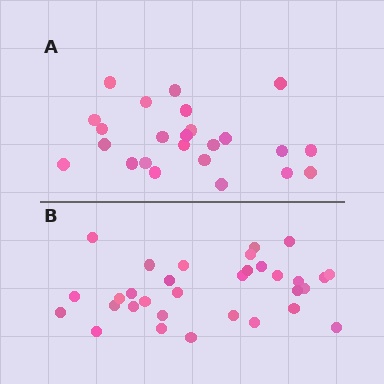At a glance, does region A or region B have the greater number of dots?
Region B (the bottom region) has more dots.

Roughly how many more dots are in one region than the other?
Region B has roughly 8 or so more dots than region A.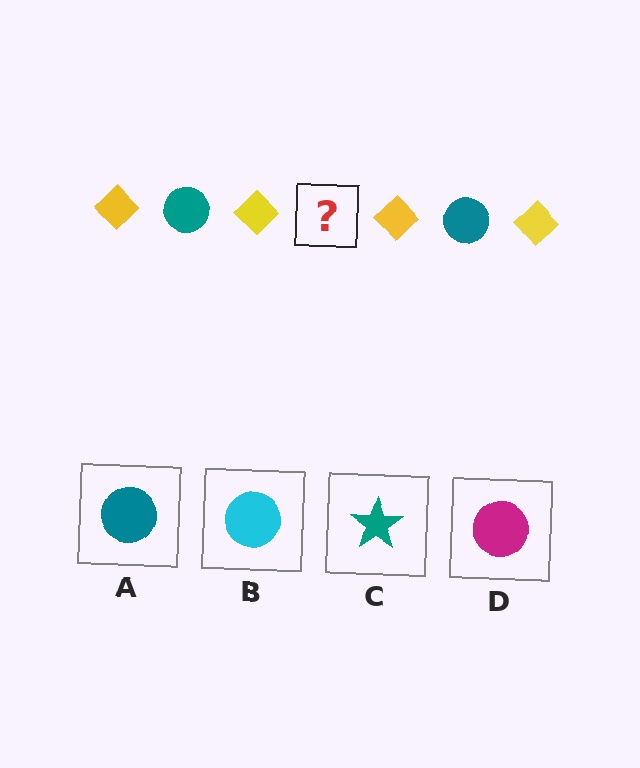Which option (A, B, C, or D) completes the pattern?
A.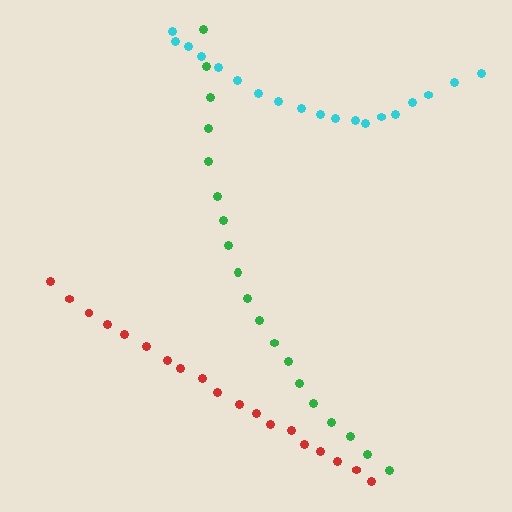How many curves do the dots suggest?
There are 3 distinct paths.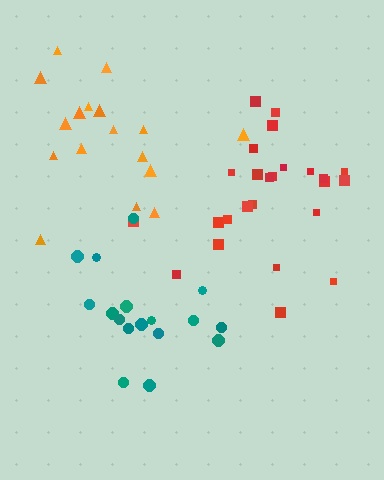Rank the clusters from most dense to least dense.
teal, red, orange.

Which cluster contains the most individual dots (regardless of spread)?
Red (25).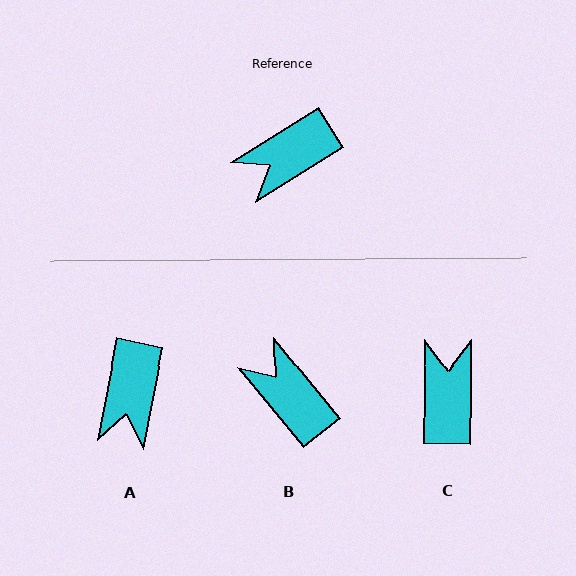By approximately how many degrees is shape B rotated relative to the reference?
Approximately 82 degrees clockwise.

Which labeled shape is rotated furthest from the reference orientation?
C, about 123 degrees away.